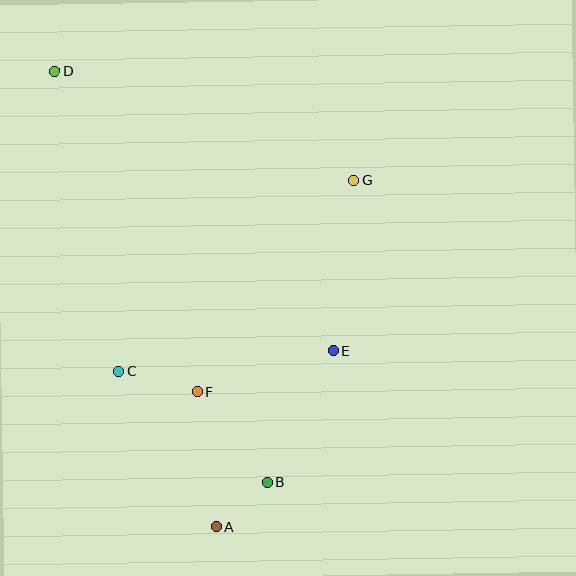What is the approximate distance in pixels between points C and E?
The distance between C and E is approximately 215 pixels.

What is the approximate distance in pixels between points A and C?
The distance between A and C is approximately 183 pixels.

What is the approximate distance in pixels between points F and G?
The distance between F and G is approximately 264 pixels.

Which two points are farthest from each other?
Points A and D are farthest from each other.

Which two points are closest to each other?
Points A and B are closest to each other.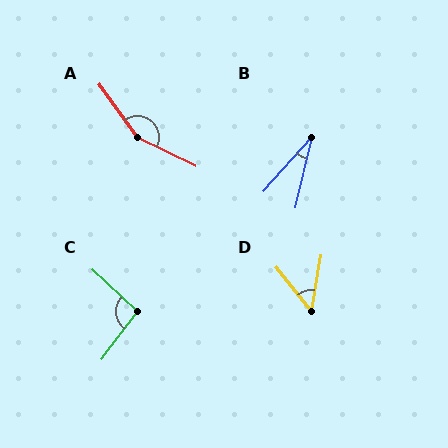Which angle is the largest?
A, at approximately 152 degrees.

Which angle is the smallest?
B, at approximately 28 degrees.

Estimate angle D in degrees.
Approximately 48 degrees.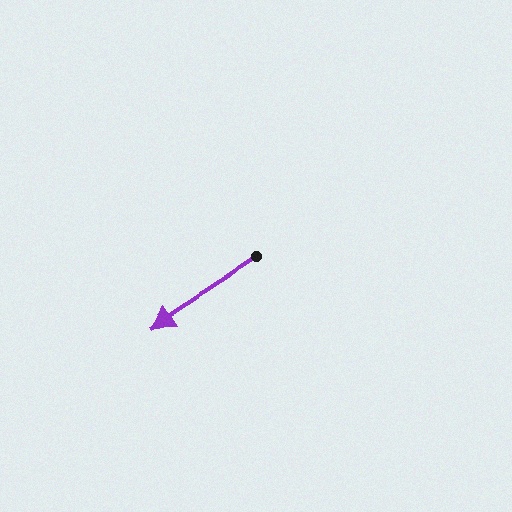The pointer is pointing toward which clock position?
Roughly 8 o'clock.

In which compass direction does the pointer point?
Southwest.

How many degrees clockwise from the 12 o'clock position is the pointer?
Approximately 237 degrees.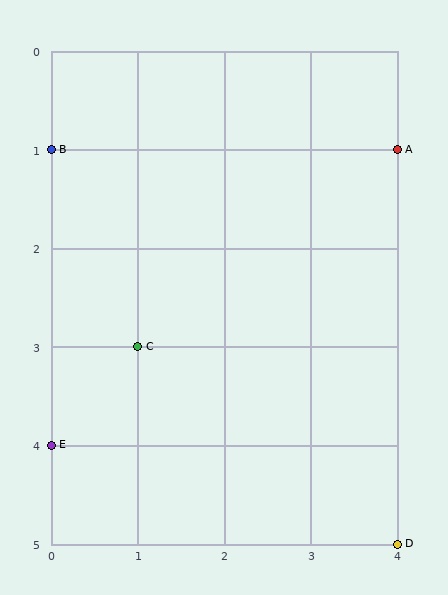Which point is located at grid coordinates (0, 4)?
Point E is at (0, 4).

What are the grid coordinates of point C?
Point C is at grid coordinates (1, 3).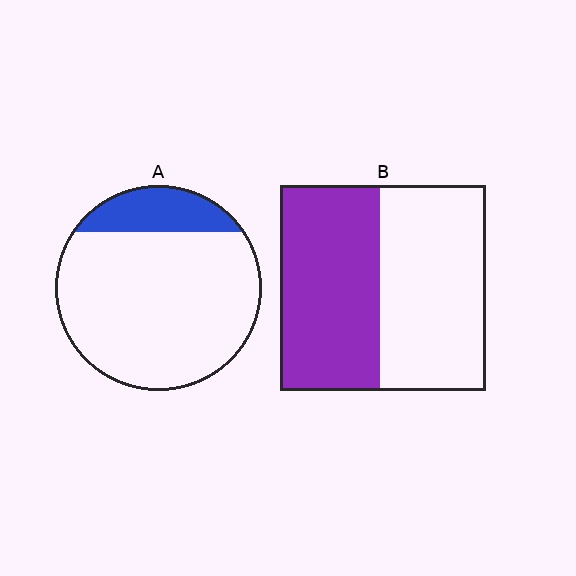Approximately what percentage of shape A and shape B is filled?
A is approximately 15% and B is approximately 50%.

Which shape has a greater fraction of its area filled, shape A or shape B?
Shape B.